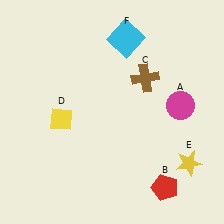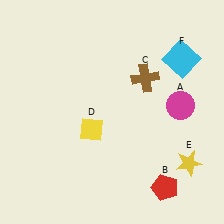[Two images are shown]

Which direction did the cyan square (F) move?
The cyan square (F) moved right.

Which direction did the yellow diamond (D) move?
The yellow diamond (D) moved right.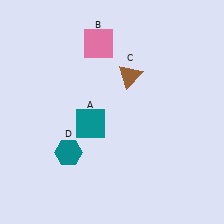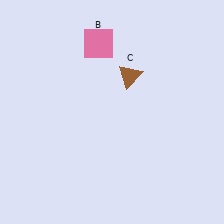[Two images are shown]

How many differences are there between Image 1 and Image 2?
There are 2 differences between the two images.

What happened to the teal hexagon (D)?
The teal hexagon (D) was removed in Image 2. It was in the bottom-left area of Image 1.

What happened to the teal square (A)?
The teal square (A) was removed in Image 2. It was in the bottom-left area of Image 1.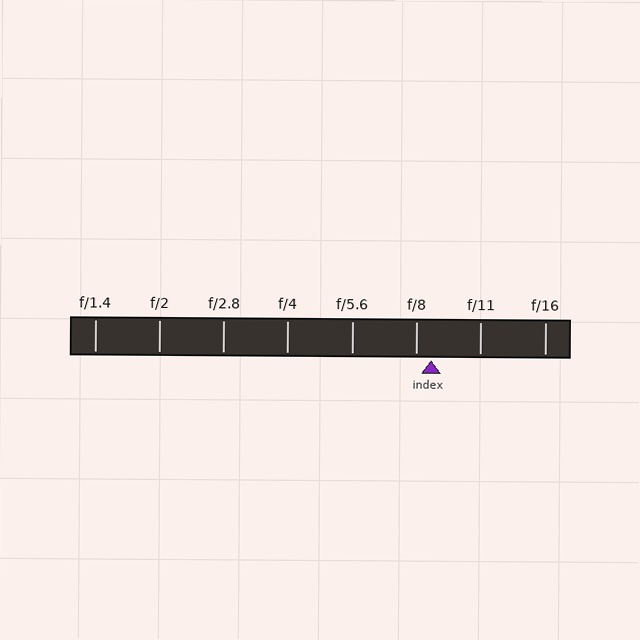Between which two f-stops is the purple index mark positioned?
The index mark is between f/8 and f/11.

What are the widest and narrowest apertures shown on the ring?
The widest aperture shown is f/1.4 and the narrowest is f/16.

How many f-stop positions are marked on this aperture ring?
There are 8 f-stop positions marked.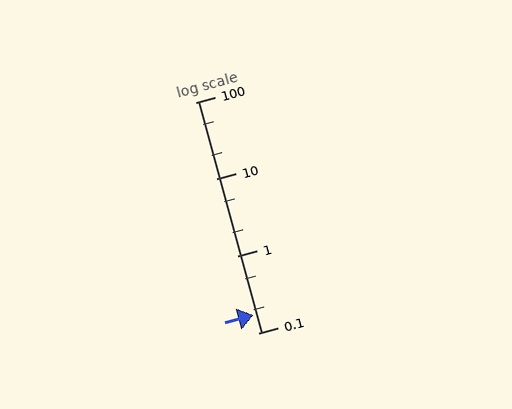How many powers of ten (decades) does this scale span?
The scale spans 3 decades, from 0.1 to 100.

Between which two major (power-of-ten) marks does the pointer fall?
The pointer is between 0.1 and 1.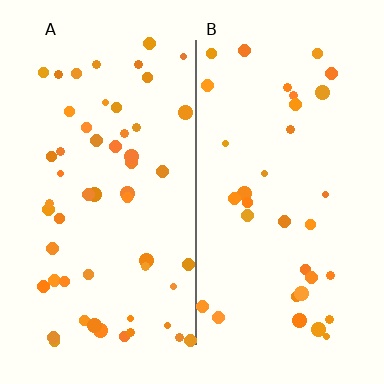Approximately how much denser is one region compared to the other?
Approximately 1.6× — region A over region B.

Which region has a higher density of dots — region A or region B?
A (the left).